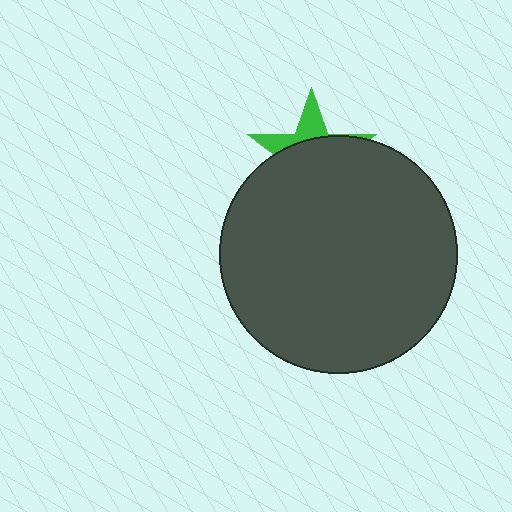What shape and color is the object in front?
The object in front is a dark gray circle.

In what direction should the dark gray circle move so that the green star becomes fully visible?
The dark gray circle should move down. That is the shortest direction to clear the overlap and leave the green star fully visible.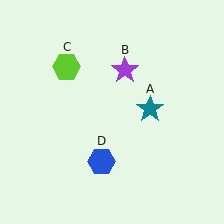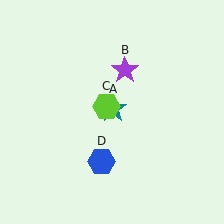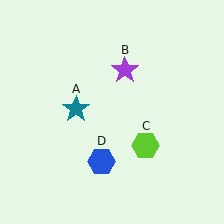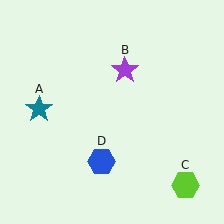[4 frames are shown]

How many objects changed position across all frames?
2 objects changed position: teal star (object A), lime hexagon (object C).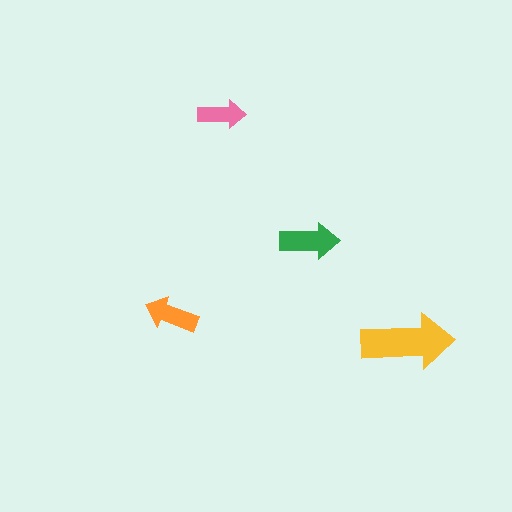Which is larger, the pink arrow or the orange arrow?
The orange one.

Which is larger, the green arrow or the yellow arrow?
The yellow one.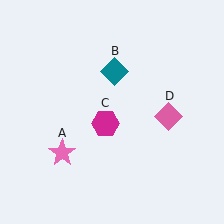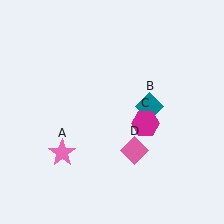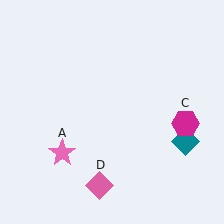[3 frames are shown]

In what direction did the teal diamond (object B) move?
The teal diamond (object B) moved down and to the right.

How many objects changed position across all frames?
3 objects changed position: teal diamond (object B), magenta hexagon (object C), pink diamond (object D).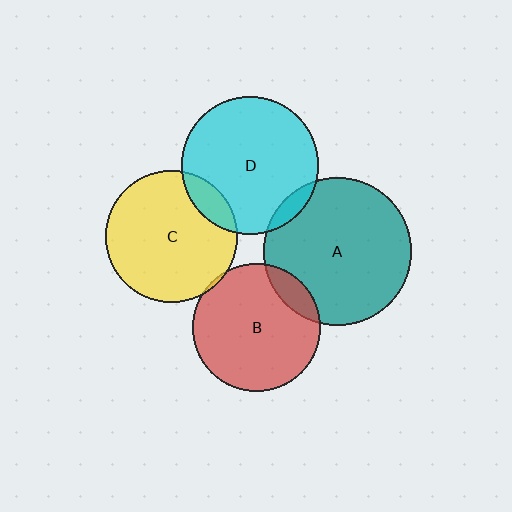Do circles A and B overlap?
Yes.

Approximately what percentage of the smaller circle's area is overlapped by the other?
Approximately 10%.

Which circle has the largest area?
Circle A (teal).